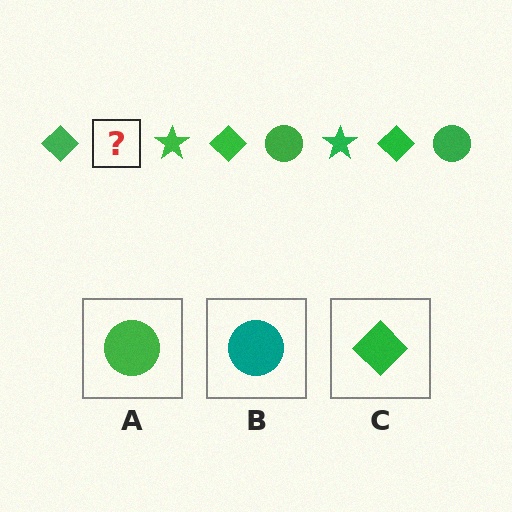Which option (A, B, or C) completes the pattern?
A.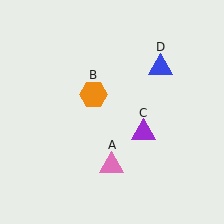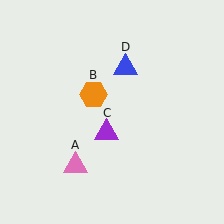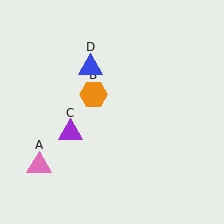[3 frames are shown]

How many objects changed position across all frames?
3 objects changed position: pink triangle (object A), purple triangle (object C), blue triangle (object D).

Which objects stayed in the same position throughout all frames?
Orange hexagon (object B) remained stationary.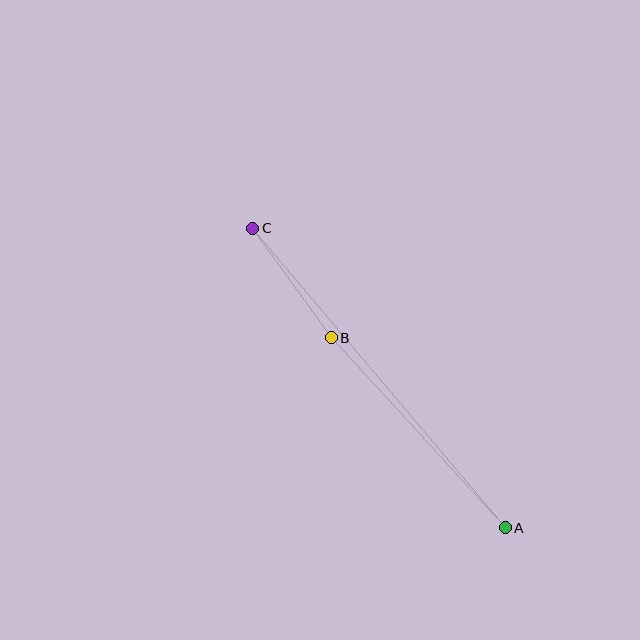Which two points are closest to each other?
Points B and C are closest to each other.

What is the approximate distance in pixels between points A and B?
The distance between A and B is approximately 258 pixels.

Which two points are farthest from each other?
Points A and C are farthest from each other.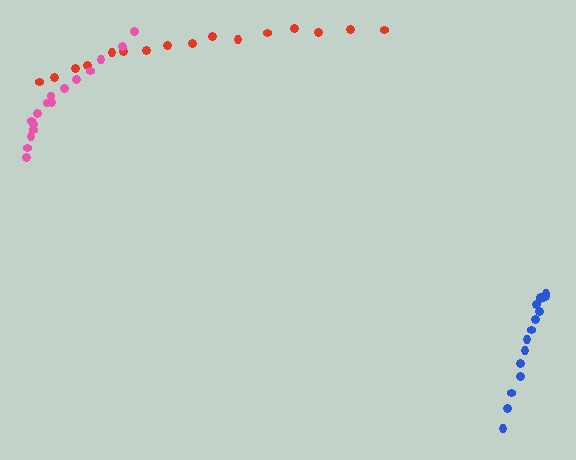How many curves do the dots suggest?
There are 3 distinct paths.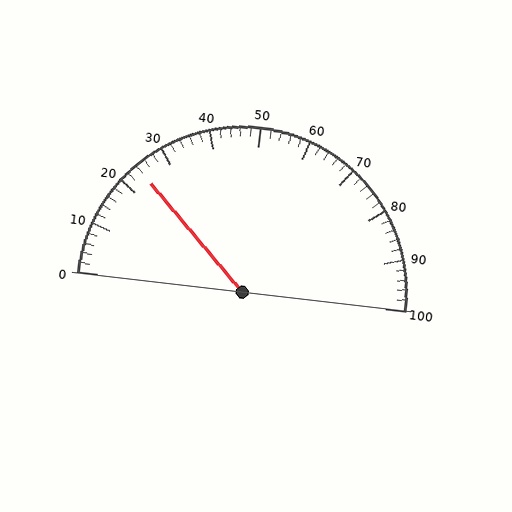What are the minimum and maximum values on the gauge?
The gauge ranges from 0 to 100.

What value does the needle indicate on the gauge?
The needle indicates approximately 24.